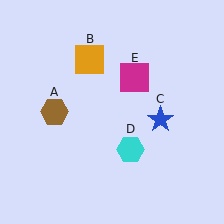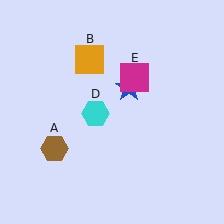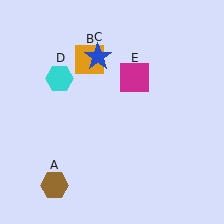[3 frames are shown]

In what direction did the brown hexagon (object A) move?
The brown hexagon (object A) moved down.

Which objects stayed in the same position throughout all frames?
Orange square (object B) and magenta square (object E) remained stationary.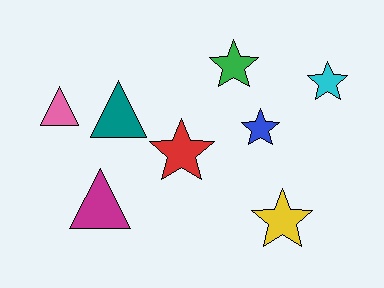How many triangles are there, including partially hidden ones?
There are 3 triangles.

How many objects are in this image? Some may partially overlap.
There are 8 objects.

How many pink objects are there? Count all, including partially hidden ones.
There is 1 pink object.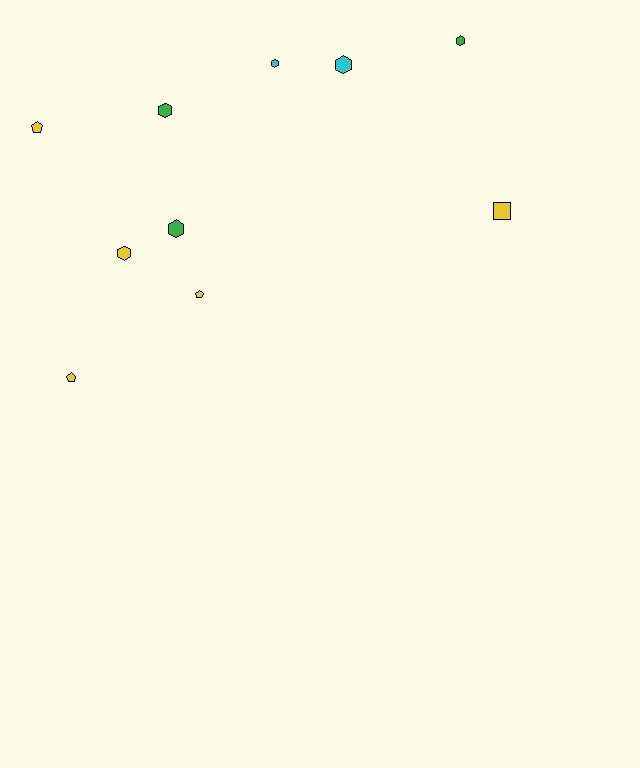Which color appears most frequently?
Yellow, with 5 objects.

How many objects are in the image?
There are 10 objects.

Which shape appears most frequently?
Hexagon, with 6 objects.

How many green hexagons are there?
There are 3 green hexagons.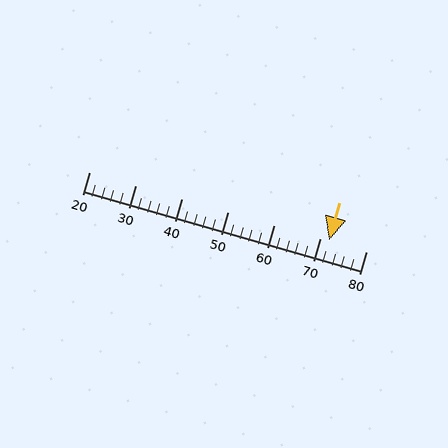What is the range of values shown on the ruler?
The ruler shows values from 20 to 80.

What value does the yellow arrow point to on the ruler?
The yellow arrow points to approximately 72.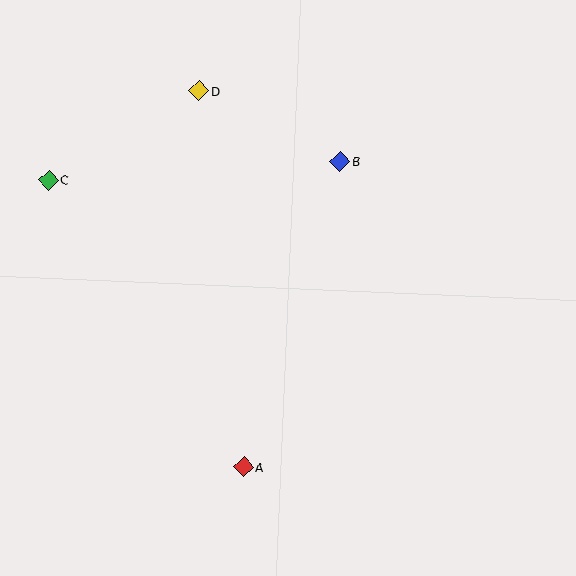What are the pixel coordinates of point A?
Point A is at (244, 467).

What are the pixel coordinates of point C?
Point C is at (48, 180).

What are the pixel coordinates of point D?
Point D is at (199, 91).